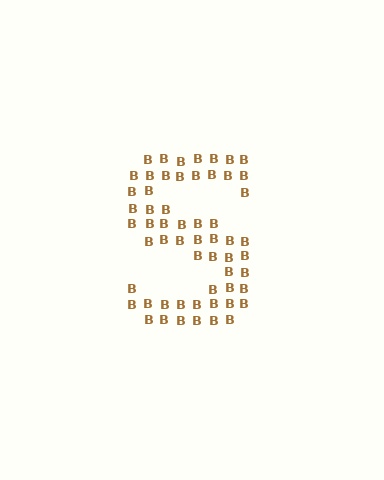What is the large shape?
The large shape is the letter S.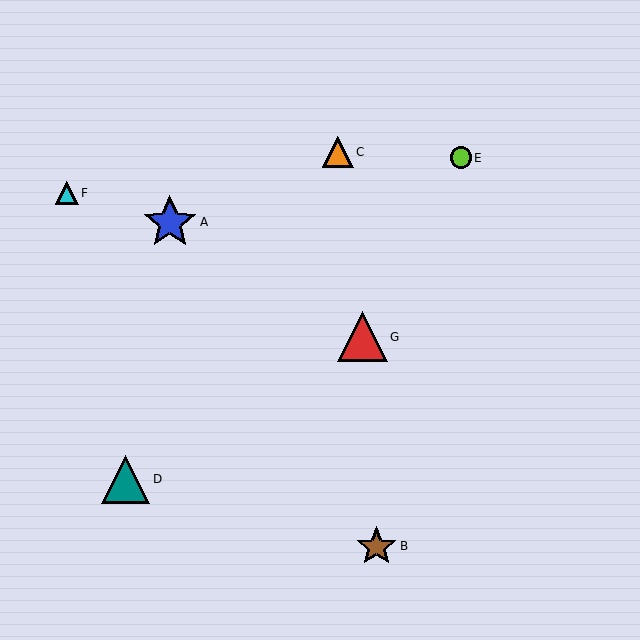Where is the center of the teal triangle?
The center of the teal triangle is at (126, 479).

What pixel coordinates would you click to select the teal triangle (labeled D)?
Click at (126, 479) to select the teal triangle D.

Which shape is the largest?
The blue star (labeled A) is the largest.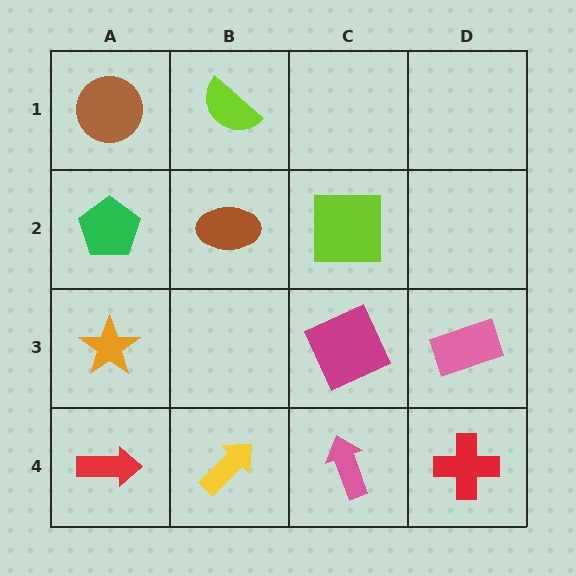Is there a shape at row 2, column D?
No, that cell is empty.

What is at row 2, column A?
A green pentagon.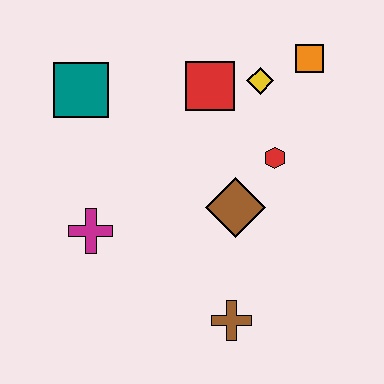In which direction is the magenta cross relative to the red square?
The magenta cross is below the red square.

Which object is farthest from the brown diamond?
The teal square is farthest from the brown diamond.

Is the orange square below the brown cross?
No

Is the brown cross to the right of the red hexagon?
No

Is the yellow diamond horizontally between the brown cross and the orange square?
Yes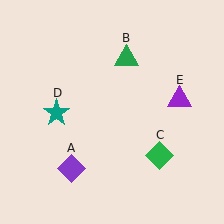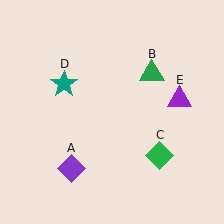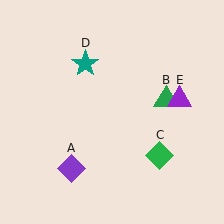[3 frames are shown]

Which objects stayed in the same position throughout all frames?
Purple diamond (object A) and green diamond (object C) and purple triangle (object E) remained stationary.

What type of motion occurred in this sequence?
The green triangle (object B), teal star (object D) rotated clockwise around the center of the scene.